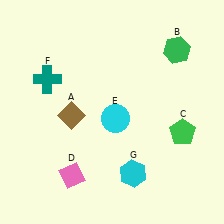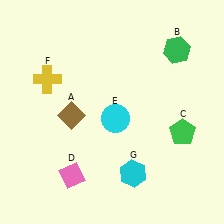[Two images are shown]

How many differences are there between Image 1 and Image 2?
There is 1 difference between the two images.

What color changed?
The cross (F) changed from teal in Image 1 to yellow in Image 2.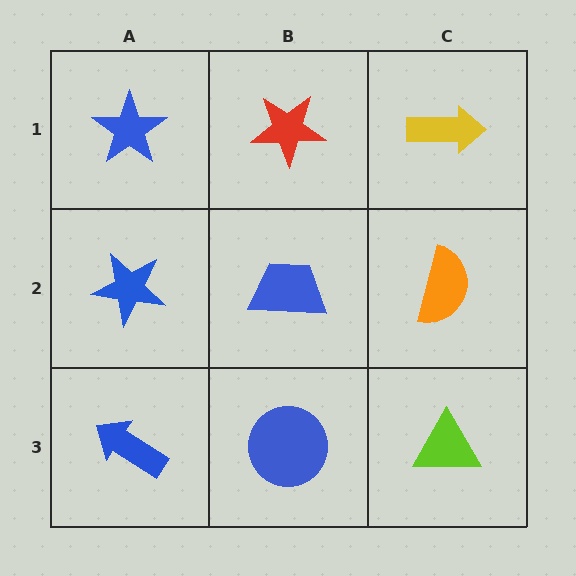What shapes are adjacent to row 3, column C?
An orange semicircle (row 2, column C), a blue circle (row 3, column B).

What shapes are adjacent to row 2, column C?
A yellow arrow (row 1, column C), a lime triangle (row 3, column C), a blue trapezoid (row 2, column B).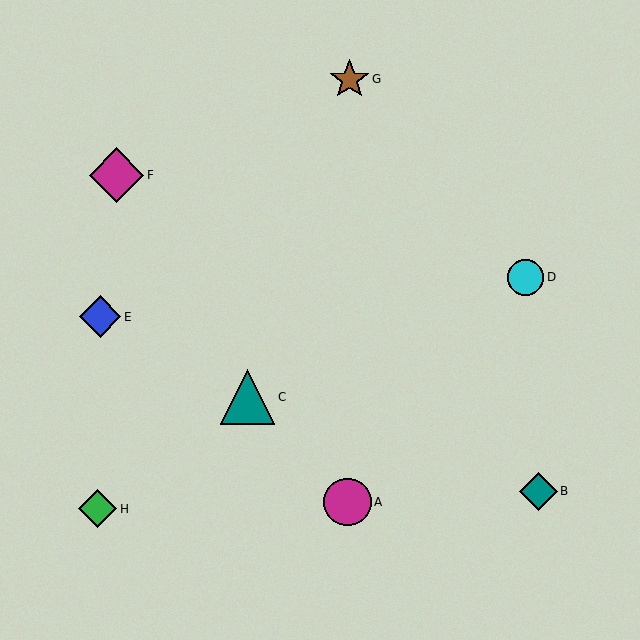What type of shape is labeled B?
Shape B is a teal diamond.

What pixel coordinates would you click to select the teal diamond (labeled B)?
Click at (539, 491) to select the teal diamond B.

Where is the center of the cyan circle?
The center of the cyan circle is at (526, 277).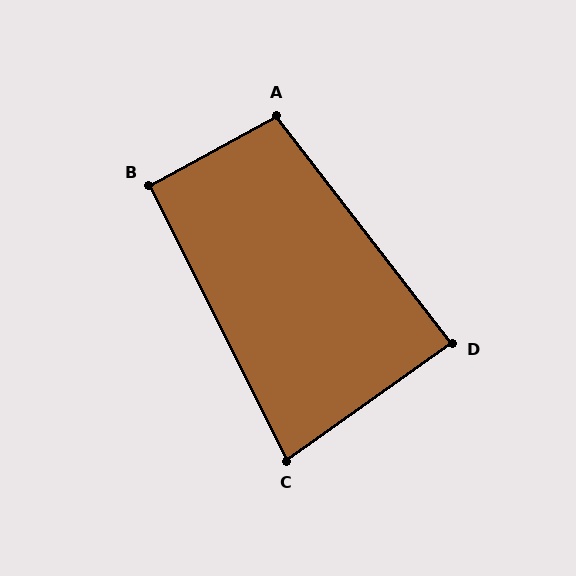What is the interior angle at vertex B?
Approximately 92 degrees (approximately right).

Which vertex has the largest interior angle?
A, at approximately 99 degrees.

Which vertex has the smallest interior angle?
C, at approximately 81 degrees.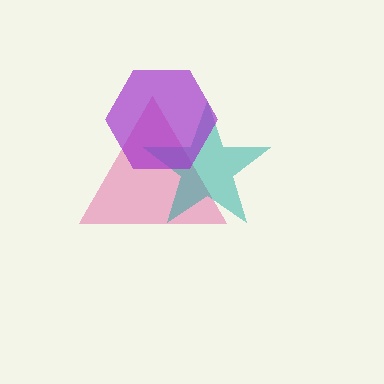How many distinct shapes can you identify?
There are 3 distinct shapes: a pink triangle, a teal star, a purple hexagon.